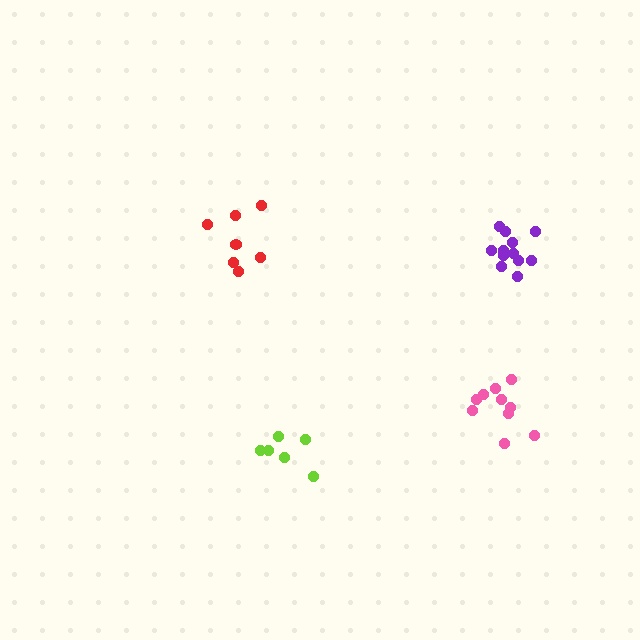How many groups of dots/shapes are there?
There are 4 groups.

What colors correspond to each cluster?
The clusters are colored: lime, red, purple, pink.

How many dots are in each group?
Group 1: 6 dots, Group 2: 7 dots, Group 3: 12 dots, Group 4: 11 dots (36 total).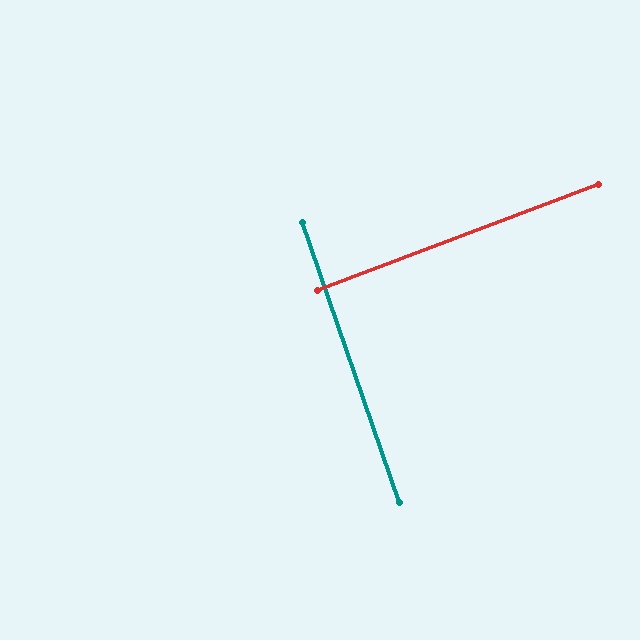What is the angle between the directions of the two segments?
Approximately 89 degrees.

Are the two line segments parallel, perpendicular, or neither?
Perpendicular — they meet at approximately 89°.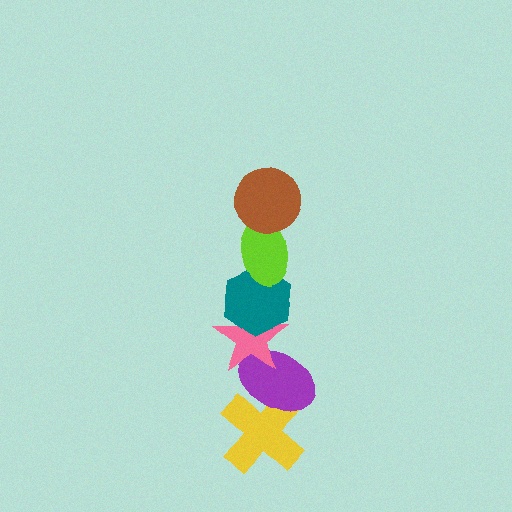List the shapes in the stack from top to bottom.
From top to bottom: the brown circle, the lime ellipse, the teal hexagon, the pink star, the purple ellipse, the yellow cross.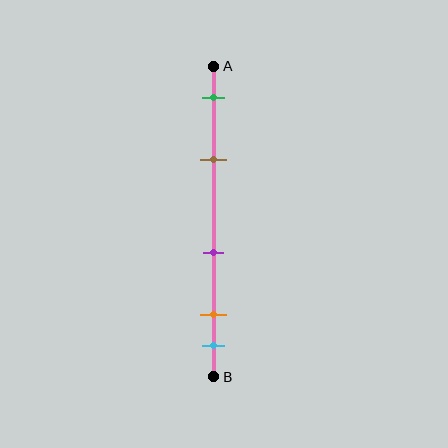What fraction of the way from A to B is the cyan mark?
The cyan mark is approximately 90% (0.9) of the way from A to B.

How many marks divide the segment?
There are 5 marks dividing the segment.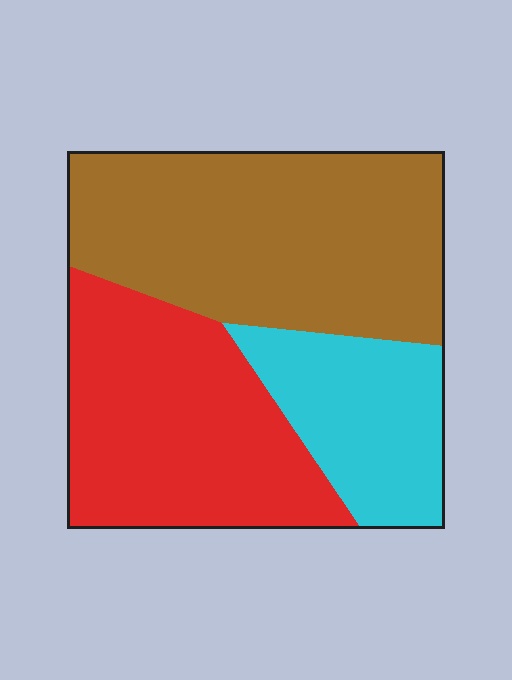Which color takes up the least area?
Cyan, at roughly 20%.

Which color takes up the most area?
Brown, at roughly 45%.